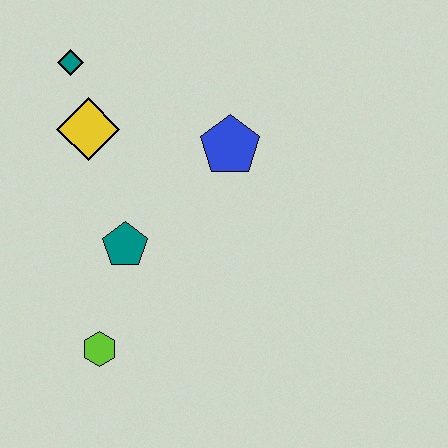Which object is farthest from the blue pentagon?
The lime hexagon is farthest from the blue pentagon.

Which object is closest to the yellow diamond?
The teal diamond is closest to the yellow diamond.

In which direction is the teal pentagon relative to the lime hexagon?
The teal pentagon is above the lime hexagon.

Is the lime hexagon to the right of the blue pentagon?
No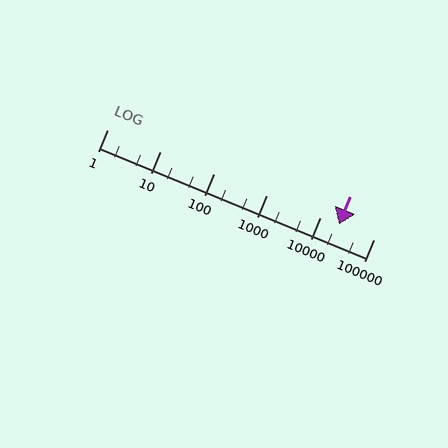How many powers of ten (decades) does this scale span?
The scale spans 5 decades, from 1 to 100000.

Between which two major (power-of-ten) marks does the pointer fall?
The pointer is between 10000 and 100000.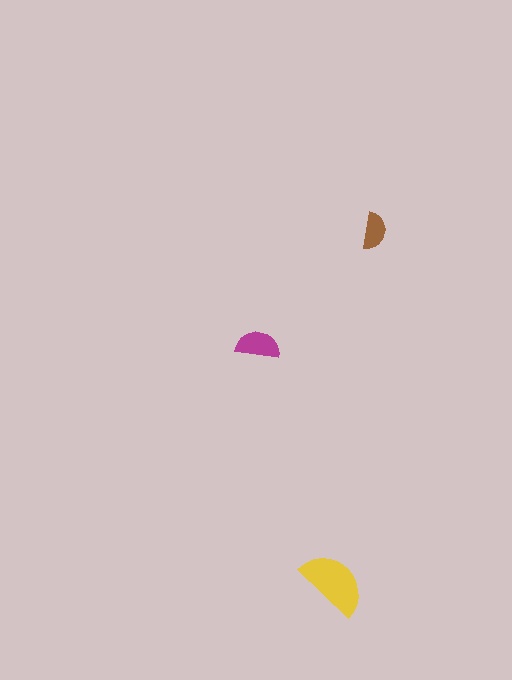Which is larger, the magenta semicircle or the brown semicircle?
The magenta one.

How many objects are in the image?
There are 3 objects in the image.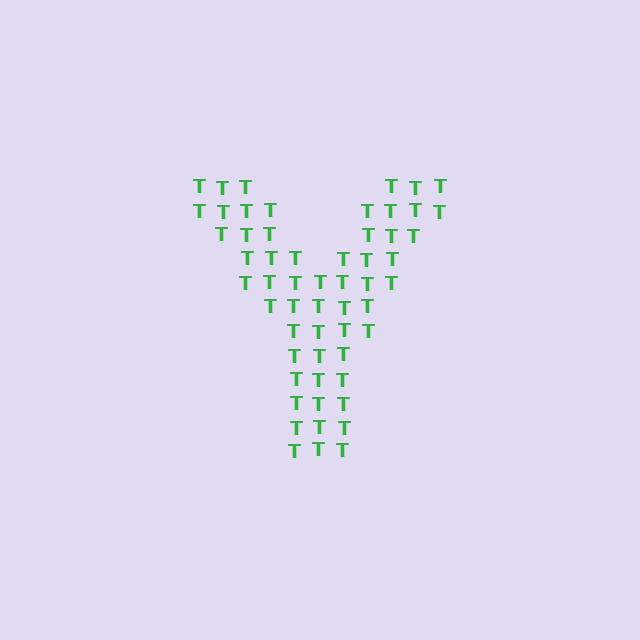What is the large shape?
The large shape is the letter Y.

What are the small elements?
The small elements are letter T's.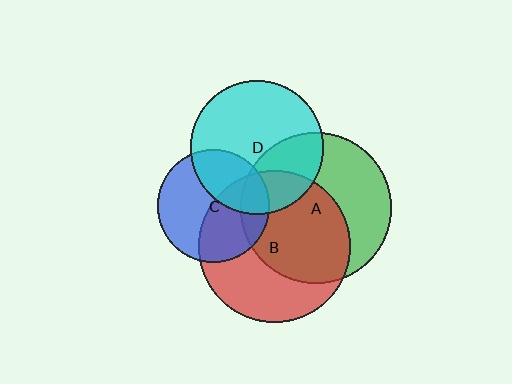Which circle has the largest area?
Circle B (red).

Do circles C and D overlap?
Yes.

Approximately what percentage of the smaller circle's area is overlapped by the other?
Approximately 35%.